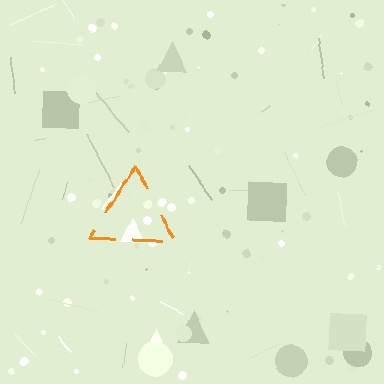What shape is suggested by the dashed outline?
The dashed outline suggests a triangle.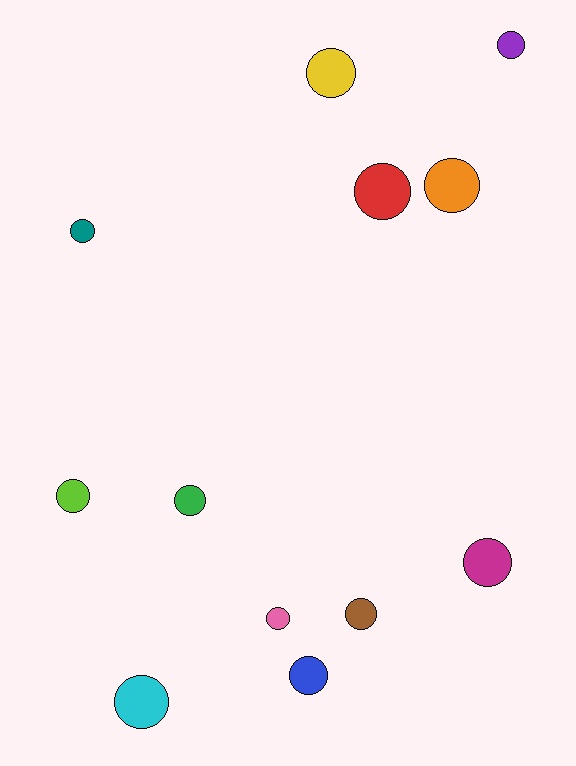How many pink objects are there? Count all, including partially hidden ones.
There is 1 pink object.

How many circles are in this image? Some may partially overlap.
There are 12 circles.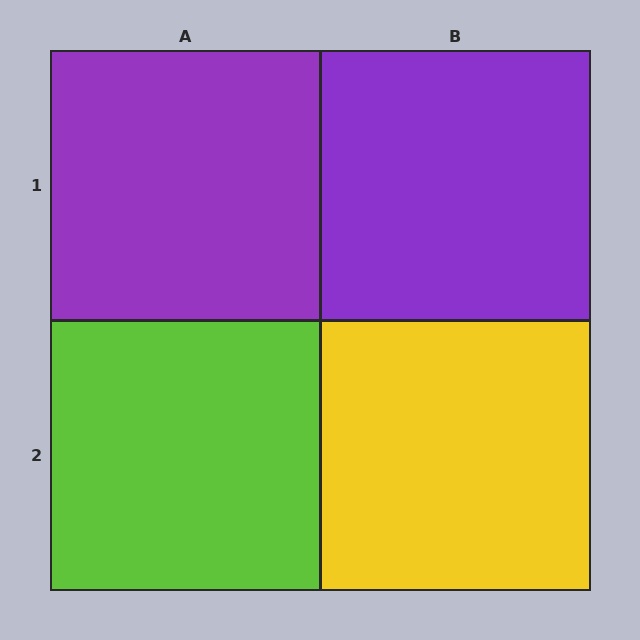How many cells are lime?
1 cell is lime.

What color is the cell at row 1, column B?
Purple.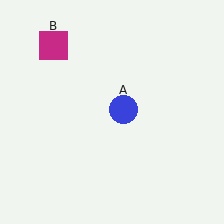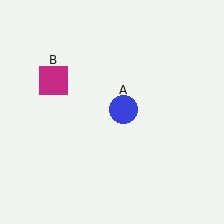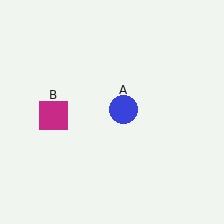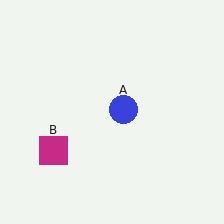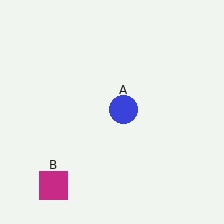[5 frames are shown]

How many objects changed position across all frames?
1 object changed position: magenta square (object B).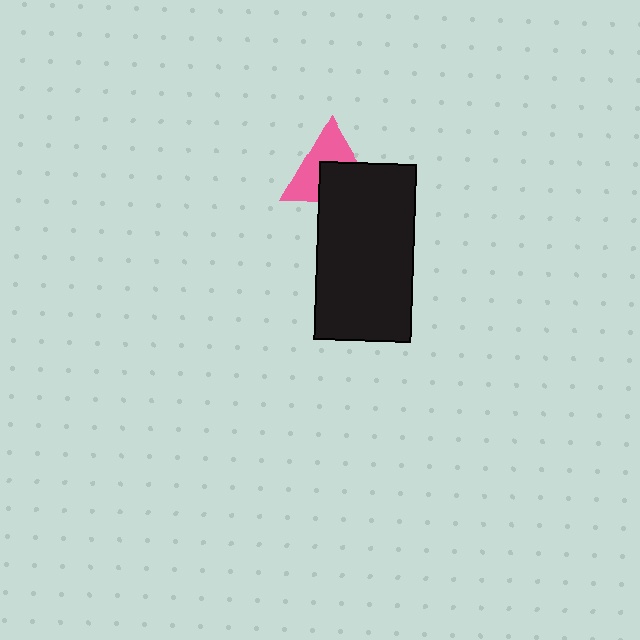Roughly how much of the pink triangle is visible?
About half of it is visible (roughly 54%).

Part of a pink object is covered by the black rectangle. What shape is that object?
It is a triangle.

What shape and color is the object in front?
The object in front is a black rectangle.